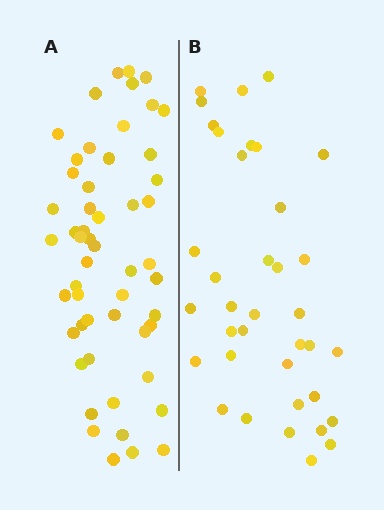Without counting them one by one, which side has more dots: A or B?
Region A (the left region) has more dots.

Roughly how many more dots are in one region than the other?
Region A has approximately 15 more dots than region B.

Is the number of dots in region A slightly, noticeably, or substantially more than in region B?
Region A has noticeably more, but not dramatically so. The ratio is roughly 1.4 to 1.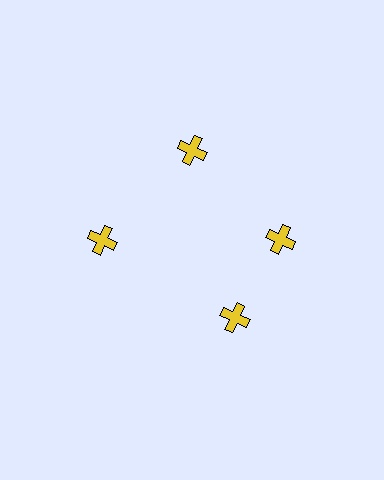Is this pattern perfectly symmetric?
No. The 4 yellow crosses are arranged in a ring, but one element near the 6 o'clock position is rotated out of alignment along the ring, breaking the 4-fold rotational symmetry.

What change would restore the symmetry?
The symmetry would be restored by rotating it back into even spacing with its neighbors so that all 4 crosses sit at equal angles and equal distance from the center.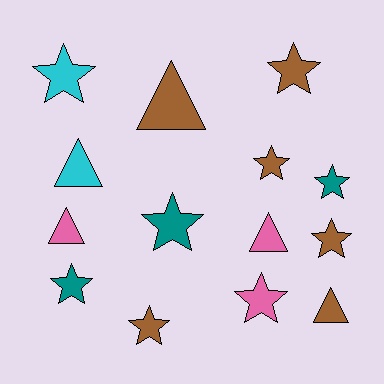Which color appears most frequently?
Brown, with 6 objects.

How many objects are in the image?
There are 14 objects.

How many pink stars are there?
There is 1 pink star.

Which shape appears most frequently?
Star, with 9 objects.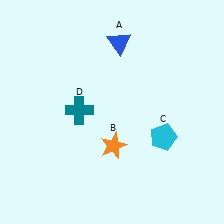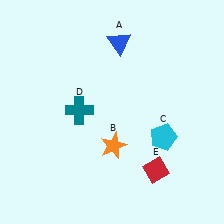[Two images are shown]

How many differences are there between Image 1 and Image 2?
There is 1 difference between the two images.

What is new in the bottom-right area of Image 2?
A red diamond (E) was added in the bottom-right area of Image 2.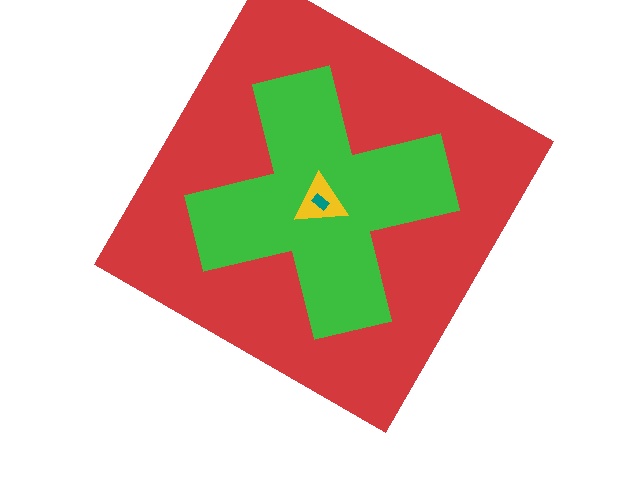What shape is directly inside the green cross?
The yellow triangle.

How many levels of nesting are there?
4.